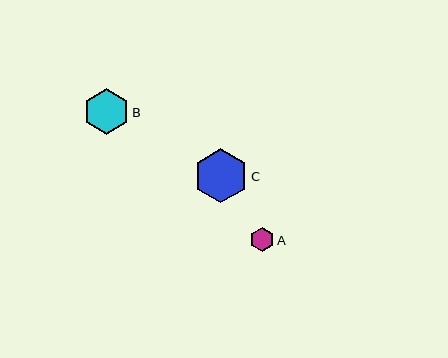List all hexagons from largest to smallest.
From largest to smallest: C, B, A.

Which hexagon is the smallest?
Hexagon A is the smallest with a size of approximately 24 pixels.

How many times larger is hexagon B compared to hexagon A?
Hexagon B is approximately 1.9 times the size of hexagon A.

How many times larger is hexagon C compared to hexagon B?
Hexagon C is approximately 1.2 times the size of hexagon B.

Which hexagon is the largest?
Hexagon C is the largest with a size of approximately 54 pixels.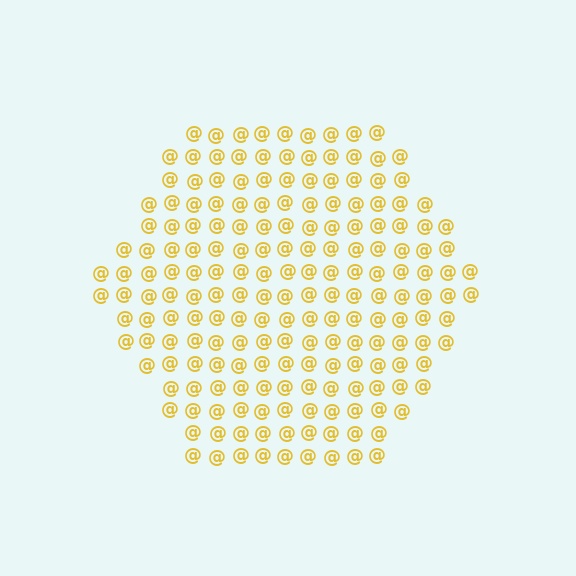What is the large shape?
The large shape is a hexagon.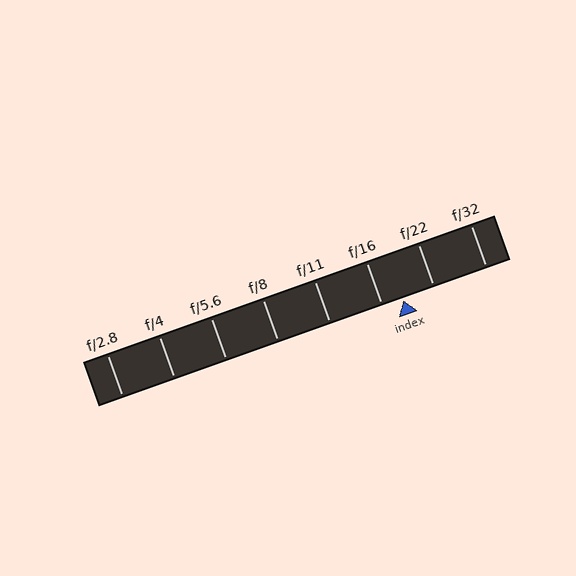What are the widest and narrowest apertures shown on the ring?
The widest aperture shown is f/2.8 and the narrowest is f/32.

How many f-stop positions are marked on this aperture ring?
There are 8 f-stop positions marked.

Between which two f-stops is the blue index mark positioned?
The index mark is between f/16 and f/22.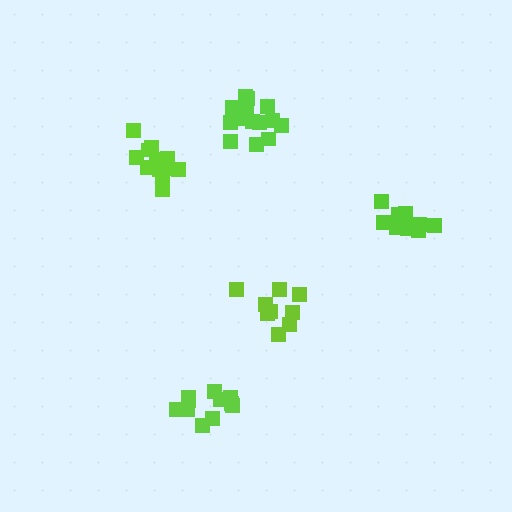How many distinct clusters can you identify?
There are 5 distinct clusters.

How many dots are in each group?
Group 1: 15 dots, Group 2: 14 dots, Group 3: 15 dots, Group 4: 11 dots, Group 5: 9 dots (64 total).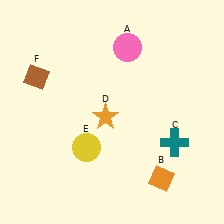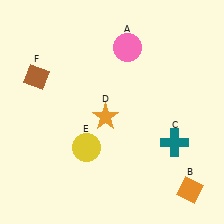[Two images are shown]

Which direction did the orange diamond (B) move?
The orange diamond (B) moved right.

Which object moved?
The orange diamond (B) moved right.